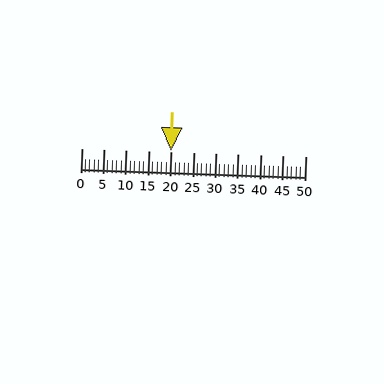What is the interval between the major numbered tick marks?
The major tick marks are spaced 5 units apart.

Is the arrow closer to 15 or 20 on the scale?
The arrow is closer to 20.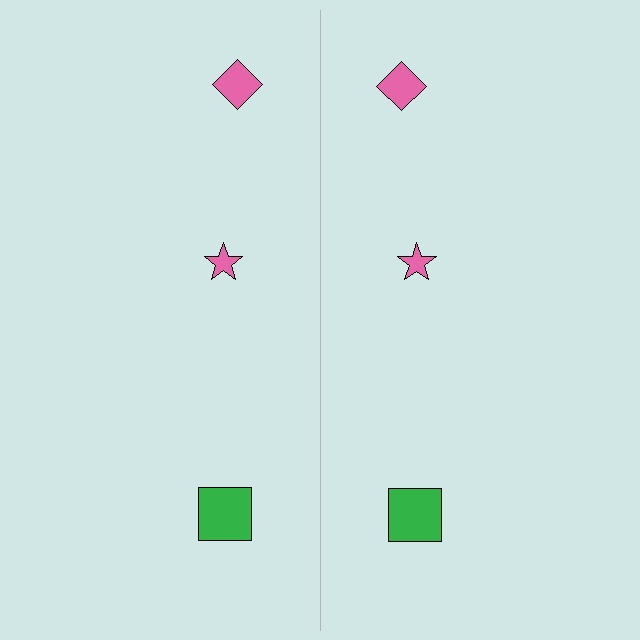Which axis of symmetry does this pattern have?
The pattern has a vertical axis of symmetry running through the center of the image.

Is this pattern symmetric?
Yes, this pattern has bilateral (reflection) symmetry.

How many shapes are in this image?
There are 6 shapes in this image.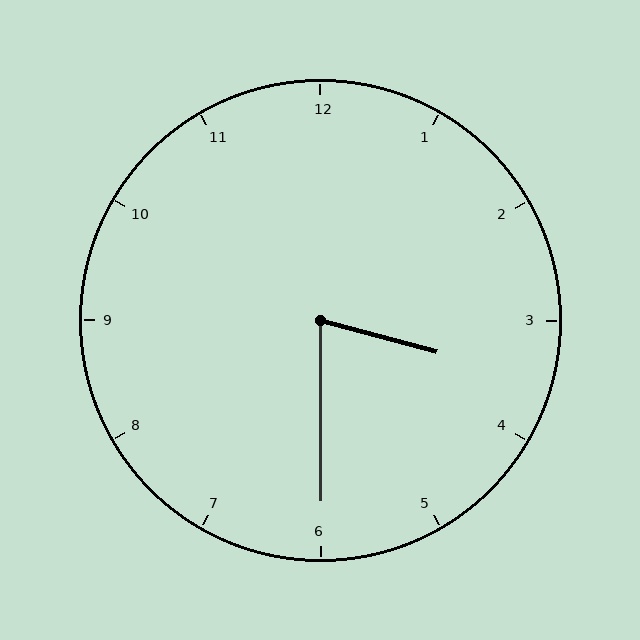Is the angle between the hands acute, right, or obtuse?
It is acute.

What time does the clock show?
3:30.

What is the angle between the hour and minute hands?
Approximately 75 degrees.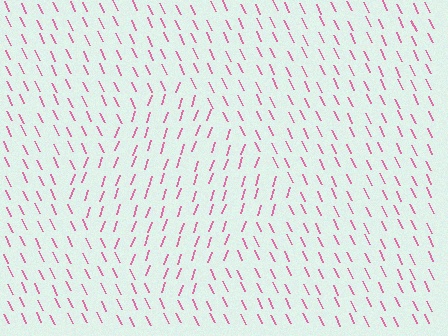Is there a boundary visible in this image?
Yes, there is a texture boundary formed by a change in line orientation.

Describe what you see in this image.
The image is filled with small pink line segments. A diamond region in the image has lines oriented differently from the surrounding lines, creating a visible texture boundary.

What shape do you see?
I see a diamond.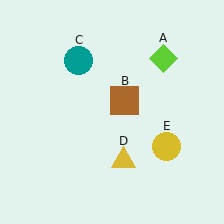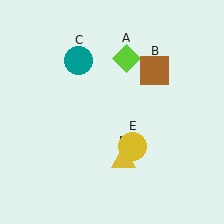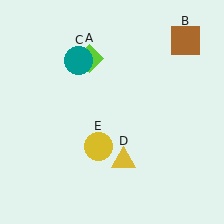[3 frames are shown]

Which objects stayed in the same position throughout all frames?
Teal circle (object C) and yellow triangle (object D) remained stationary.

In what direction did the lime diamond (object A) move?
The lime diamond (object A) moved left.